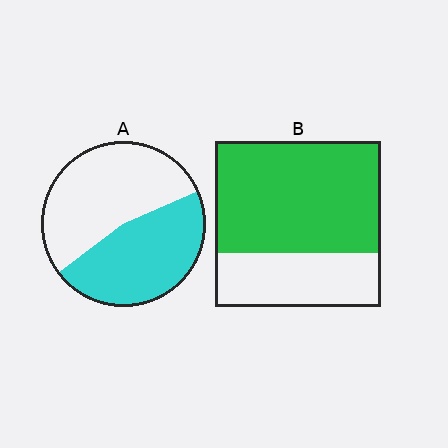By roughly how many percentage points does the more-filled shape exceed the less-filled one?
By roughly 20 percentage points (B over A).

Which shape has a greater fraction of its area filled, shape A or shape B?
Shape B.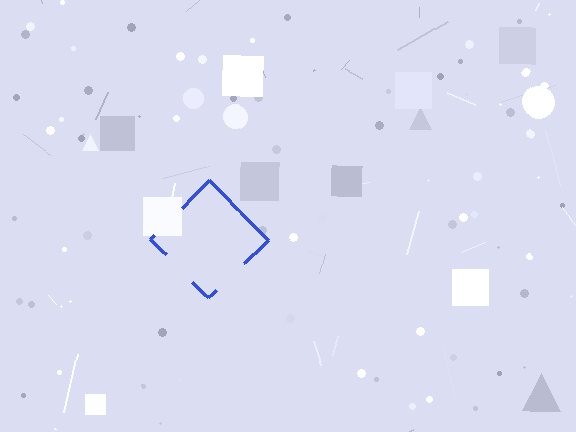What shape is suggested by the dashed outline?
The dashed outline suggests a diamond.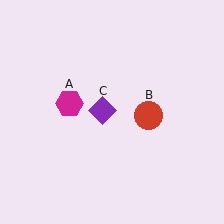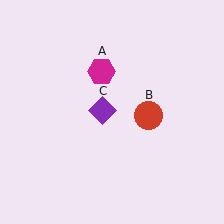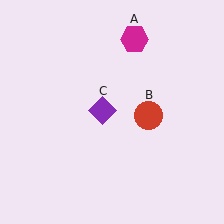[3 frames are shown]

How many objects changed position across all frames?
1 object changed position: magenta hexagon (object A).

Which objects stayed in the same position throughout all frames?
Red circle (object B) and purple diamond (object C) remained stationary.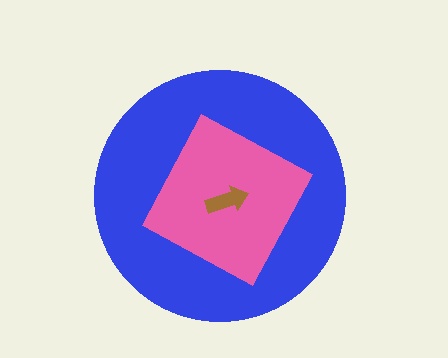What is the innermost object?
The brown arrow.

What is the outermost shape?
The blue circle.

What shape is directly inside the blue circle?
The pink diamond.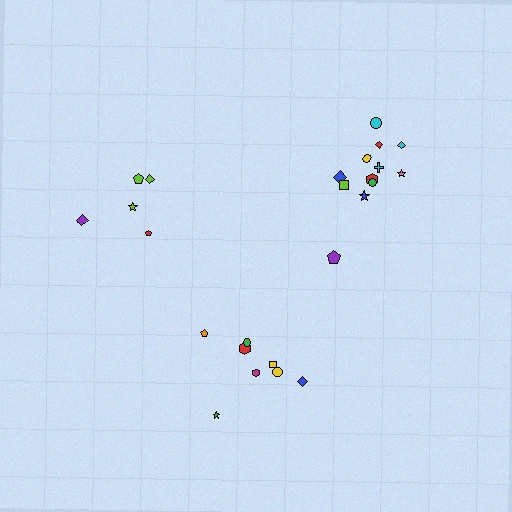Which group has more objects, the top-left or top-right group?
The top-right group.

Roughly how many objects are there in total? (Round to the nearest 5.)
Roughly 25 objects in total.